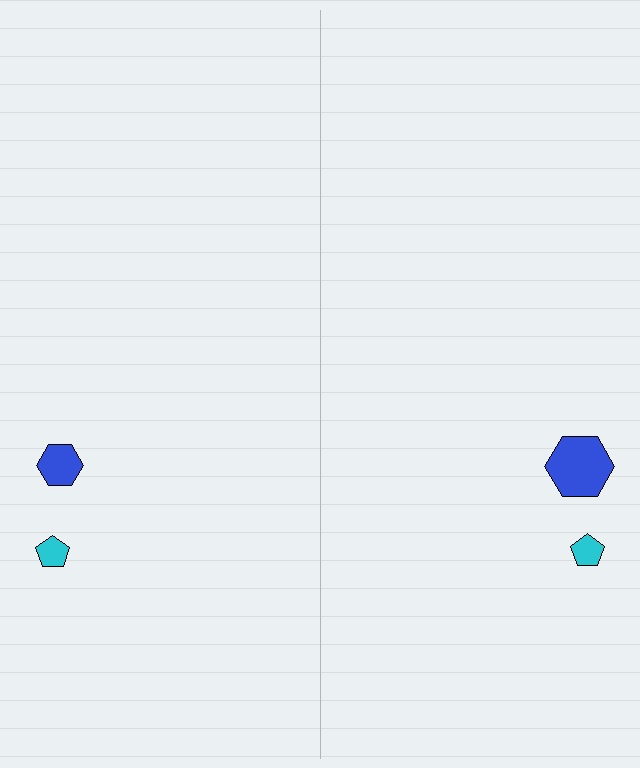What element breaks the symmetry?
The blue hexagon on the right side has a different size than its mirror counterpart.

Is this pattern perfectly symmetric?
No, the pattern is not perfectly symmetric. The blue hexagon on the right side has a different size than its mirror counterpart.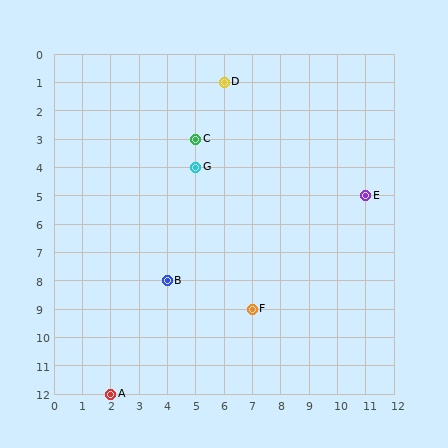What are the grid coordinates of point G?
Point G is at grid coordinates (5, 4).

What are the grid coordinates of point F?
Point F is at grid coordinates (7, 9).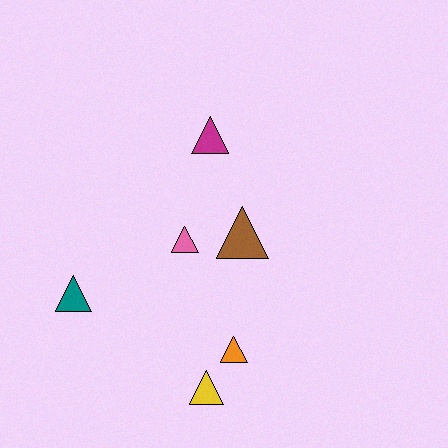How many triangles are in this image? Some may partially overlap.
There are 6 triangles.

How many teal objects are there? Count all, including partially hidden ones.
There is 1 teal object.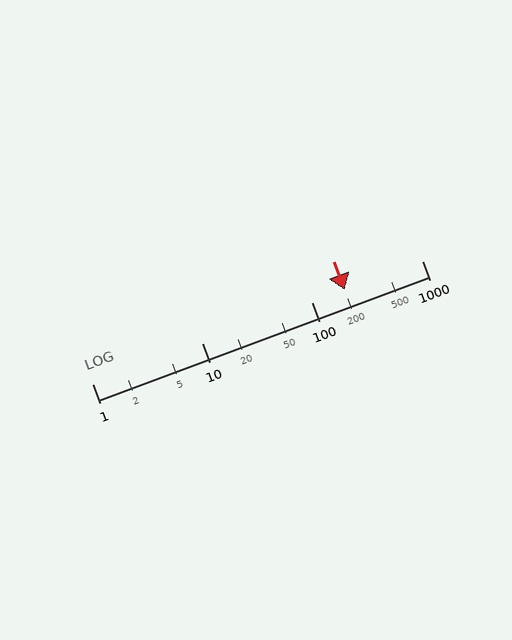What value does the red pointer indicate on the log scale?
The pointer indicates approximately 200.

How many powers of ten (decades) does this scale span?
The scale spans 3 decades, from 1 to 1000.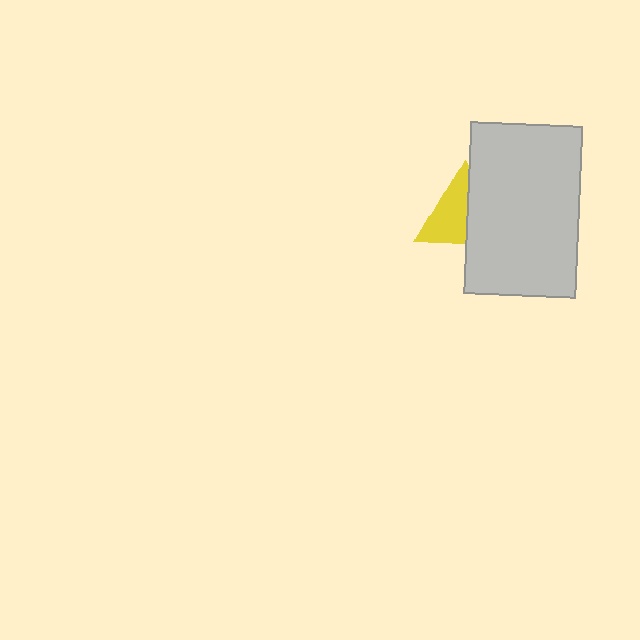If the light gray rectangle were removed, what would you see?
You would see the complete yellow triangle.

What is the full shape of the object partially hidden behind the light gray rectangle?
The partially hidden object is a yellow triangle.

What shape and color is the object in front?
The object in front is a light gray rectangle.